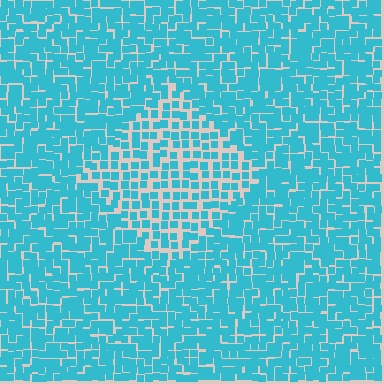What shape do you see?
I see a diamond.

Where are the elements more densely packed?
The elements are more densely packed outside the diamond boundary.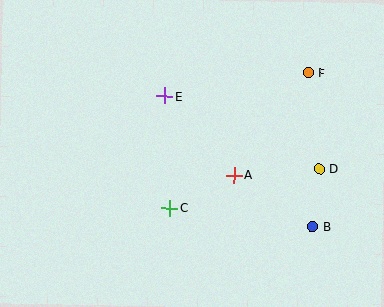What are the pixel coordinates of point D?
Point D is at (319, 169).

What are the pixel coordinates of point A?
Point A is at (234, 175).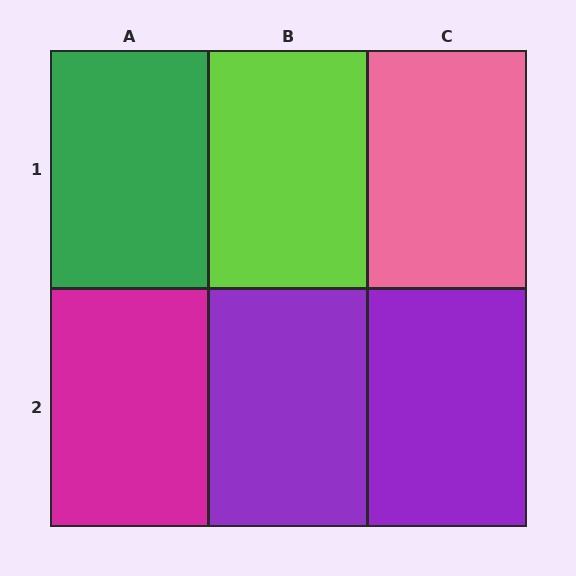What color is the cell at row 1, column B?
Lime.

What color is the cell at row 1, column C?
Pink.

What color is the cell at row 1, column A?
Green.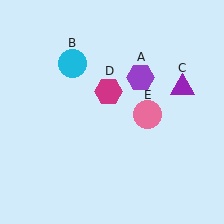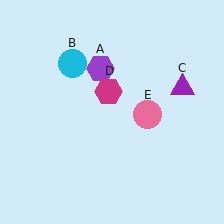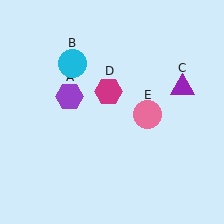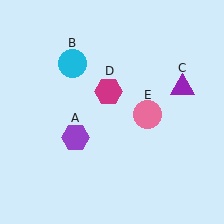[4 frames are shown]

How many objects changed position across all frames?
1 object changed position: purple hexagon (object A).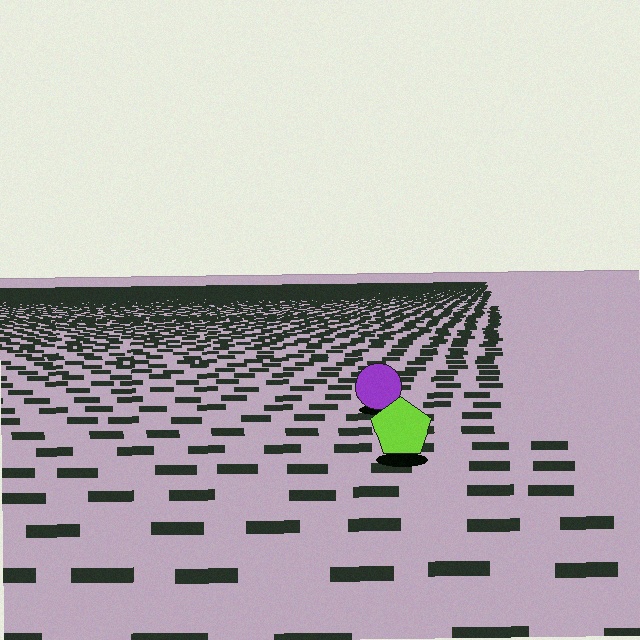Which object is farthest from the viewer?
The purple circle is farthest from the viewer. It appears smaller and the ground texture around it is denser.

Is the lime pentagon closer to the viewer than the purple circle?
Yes. The lime pentagon is closer — you can tell from the texture gradient: the ground texture is coarser near it.